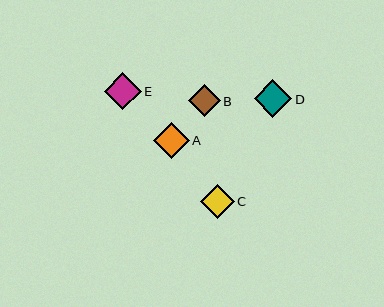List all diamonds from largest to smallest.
From largest to smallest: D, E, A, C, B.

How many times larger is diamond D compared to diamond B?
Diamond D is approximately 1.2 times the size of diamond B.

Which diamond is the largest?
Diamond D is the largest with a size of approximately 38 pixels.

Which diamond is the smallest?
Diamond B is the smallest with a size of approximately 32 pixels.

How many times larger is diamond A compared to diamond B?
Diamond A is approximately 1.1 times the size of diamond B.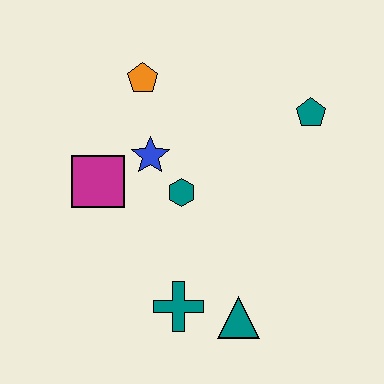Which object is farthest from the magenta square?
The teal pentagon is farthest from the magenta square.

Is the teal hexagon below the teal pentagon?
Yes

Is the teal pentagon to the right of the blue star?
Yes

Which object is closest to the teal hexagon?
The blue star is closest to the teal hexagon.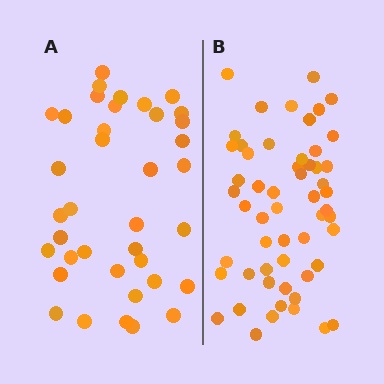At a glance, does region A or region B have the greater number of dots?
Region B (the right region) has more dots.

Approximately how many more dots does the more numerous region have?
Region B has approximately 15 more dots than region A.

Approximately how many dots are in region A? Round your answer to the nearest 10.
About 40 dots. (The exact count is 38, which rounds to 40.)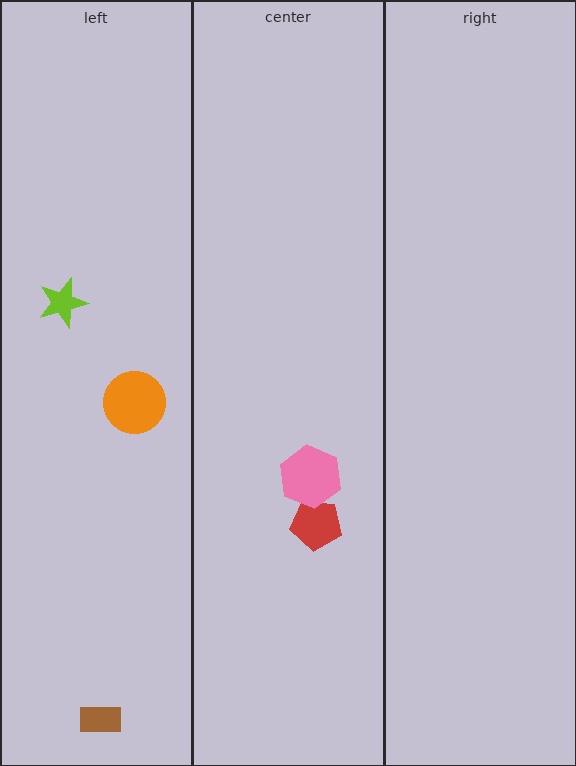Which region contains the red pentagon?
The center region.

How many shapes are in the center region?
2.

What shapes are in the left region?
The lime star, the brown rectangle, the orange circle.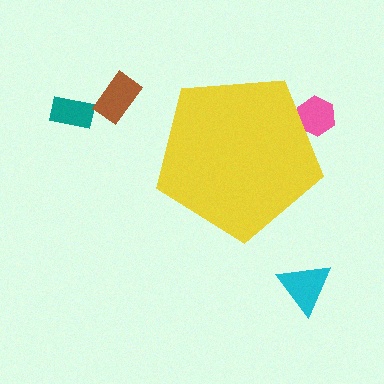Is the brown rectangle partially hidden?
No, the brown rectangle is fully visible.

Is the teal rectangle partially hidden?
No, the teal rectangle is fully visible.